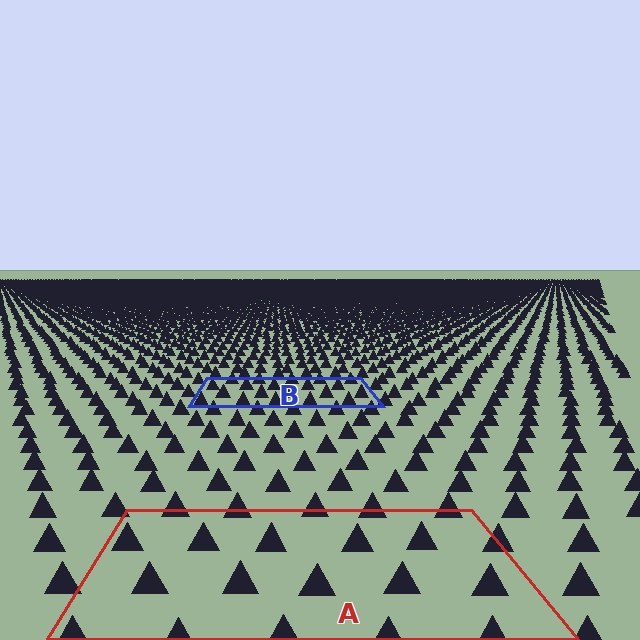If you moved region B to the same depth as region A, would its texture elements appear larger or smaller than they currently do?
They would appear larger. At a closer depth, the same texture elements are projected at a bigger on-screen size.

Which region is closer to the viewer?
Region A is closer. The texture elements there are larger and more spread out.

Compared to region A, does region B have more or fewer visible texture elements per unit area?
Region B has more texture elements per unit area — they are packed more densely because it is farther away.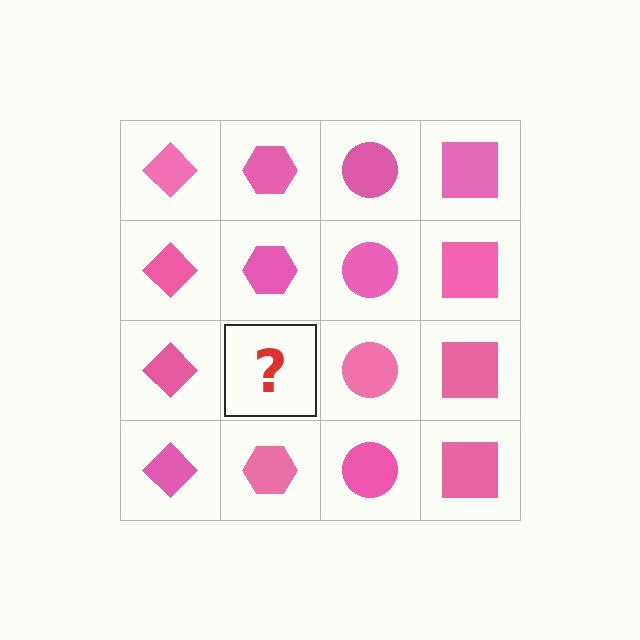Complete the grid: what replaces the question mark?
The question mark should be replaced with a pink hexagon.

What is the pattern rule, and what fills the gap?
The rule is that each column has a consistent shape. The gap should be filled with a pink hexagon.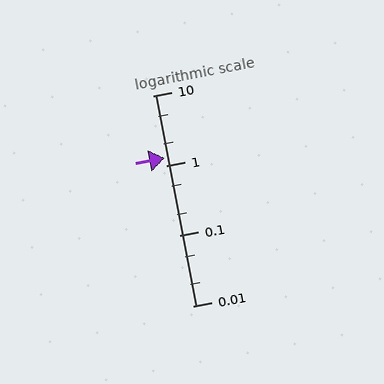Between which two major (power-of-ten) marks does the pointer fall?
The pointer is between 1 and 10.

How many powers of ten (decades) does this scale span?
The scale spans 3 decades, from 0.01 to 10.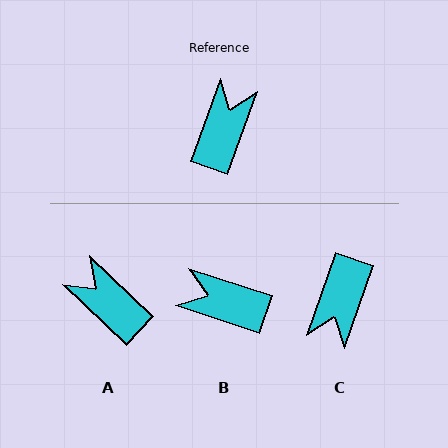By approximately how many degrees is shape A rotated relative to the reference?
Approximately 67 degrees counter-clockwise.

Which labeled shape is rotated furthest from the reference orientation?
C, about 179 degrees away.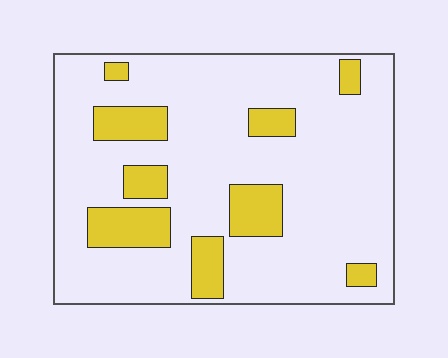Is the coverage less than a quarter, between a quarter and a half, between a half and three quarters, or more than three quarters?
Less than a quarter.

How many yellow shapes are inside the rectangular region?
9.